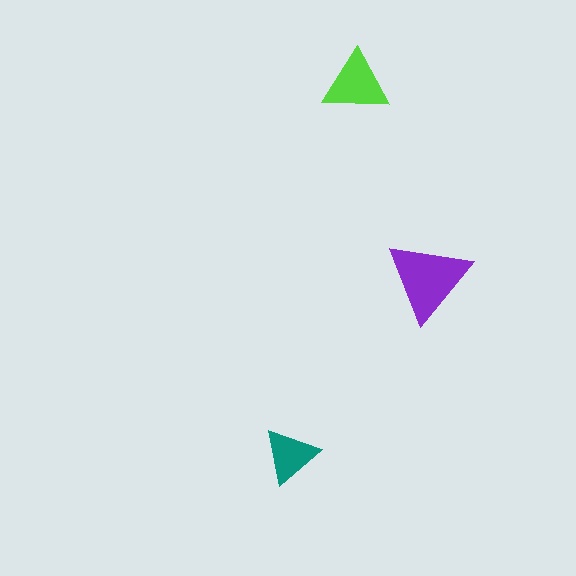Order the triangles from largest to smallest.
the purple one, the lime one, the teal one.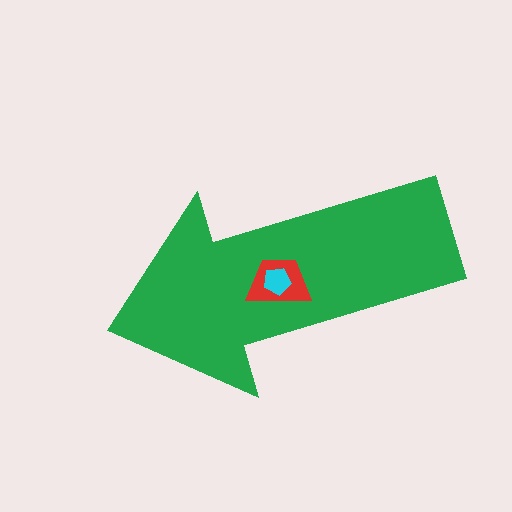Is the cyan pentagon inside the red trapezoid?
Yes.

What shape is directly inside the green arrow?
The red trapezoid.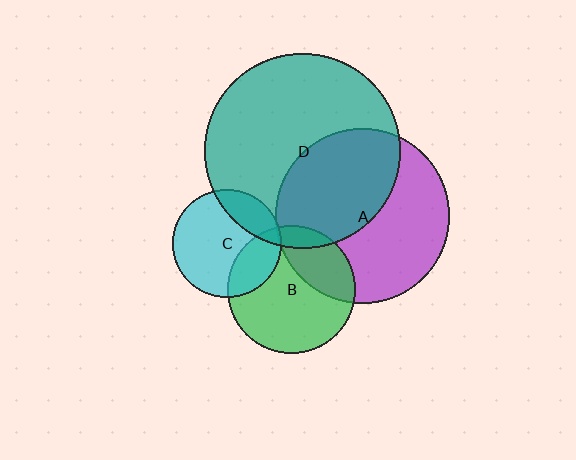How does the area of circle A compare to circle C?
Approximately 2.6 times.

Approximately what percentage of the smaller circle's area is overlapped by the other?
Approximately 10%.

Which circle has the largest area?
Circle D (teal).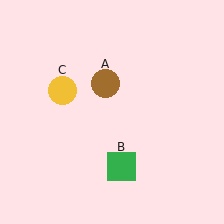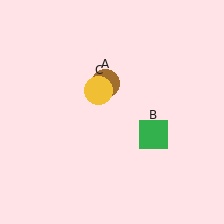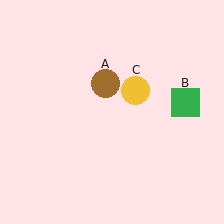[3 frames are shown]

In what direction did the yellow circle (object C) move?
The yellow circle (object C) moved right.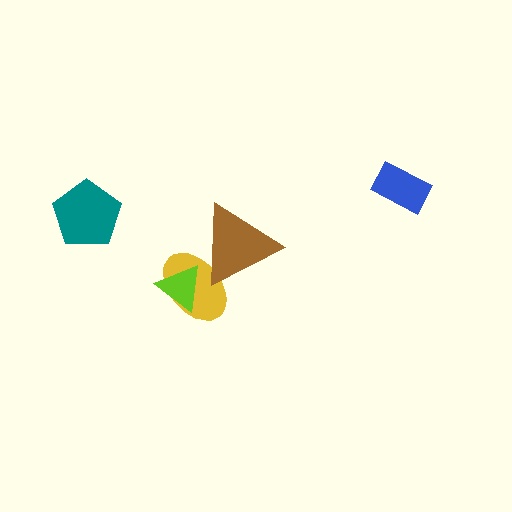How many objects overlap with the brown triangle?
1 object overlaps with the brown triangle.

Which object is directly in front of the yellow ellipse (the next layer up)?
The brown triangle is directly in front of the yellow ellipse.